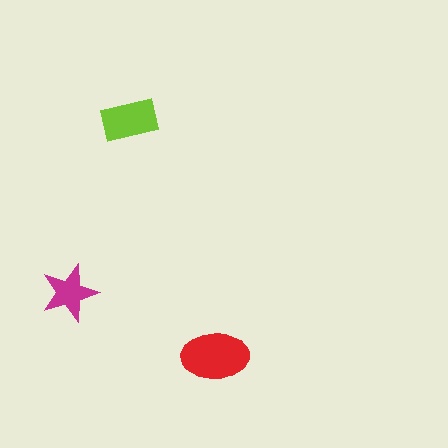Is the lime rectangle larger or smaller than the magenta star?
Larger.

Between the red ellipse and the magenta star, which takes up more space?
The red ellipse.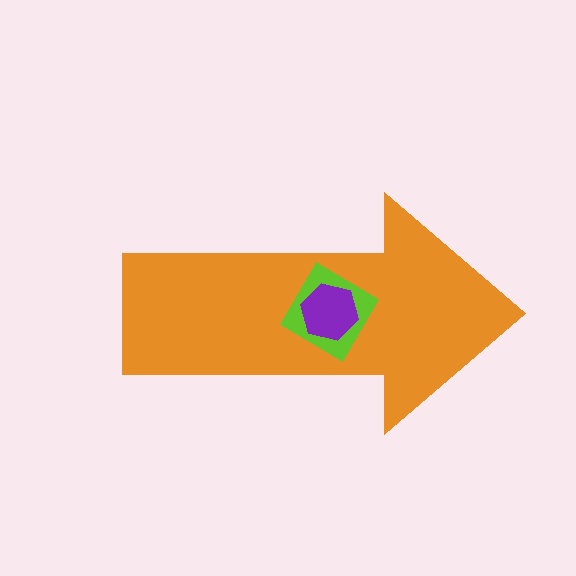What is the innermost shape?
The purple hexagon.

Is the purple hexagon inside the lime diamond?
Yes.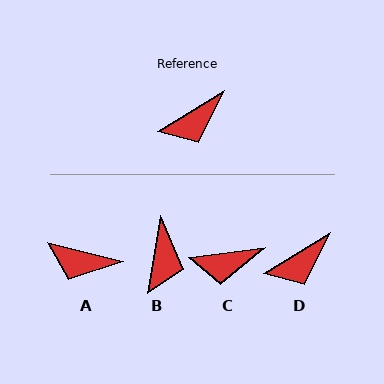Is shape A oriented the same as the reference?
No, it is off by about 46 degrees.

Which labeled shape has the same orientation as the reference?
D.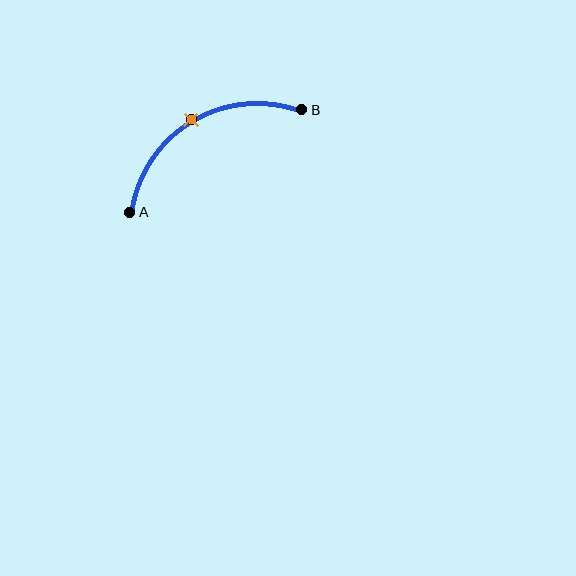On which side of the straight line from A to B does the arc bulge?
The arc bulges above the straight line connecting A and B.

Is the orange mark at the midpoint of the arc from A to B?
Yes. The orange mark lies on the arc at equal arc-length from both A and B — it is the arc midpoint.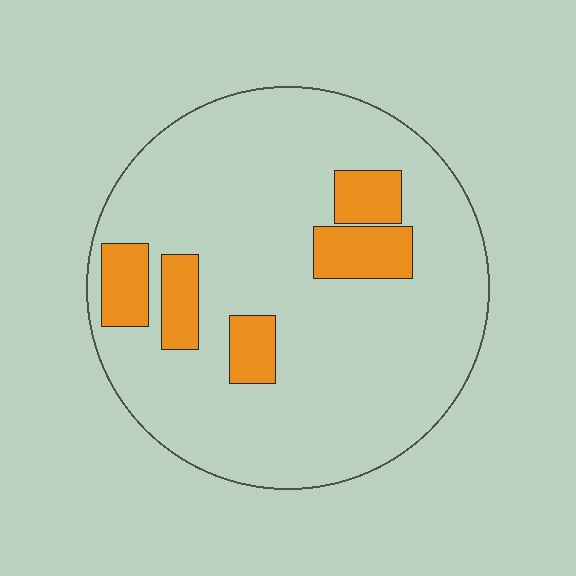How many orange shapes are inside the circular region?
5.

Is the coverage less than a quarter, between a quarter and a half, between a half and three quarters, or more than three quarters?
Less than a quarter.